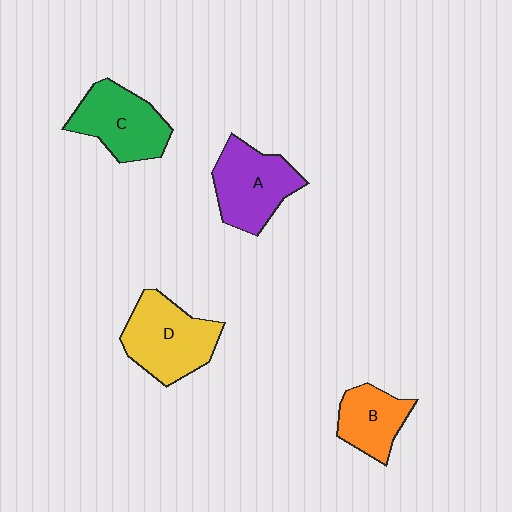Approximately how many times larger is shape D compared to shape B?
Approximately 1.5 times.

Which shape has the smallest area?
Shape B (orange).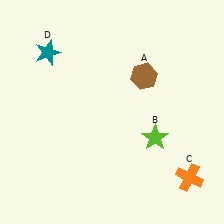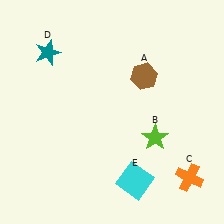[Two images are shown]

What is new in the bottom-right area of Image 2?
A cyan square (E) was added in the bottom-right area of Image 2.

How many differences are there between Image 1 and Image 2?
There is 1 difference between the two images.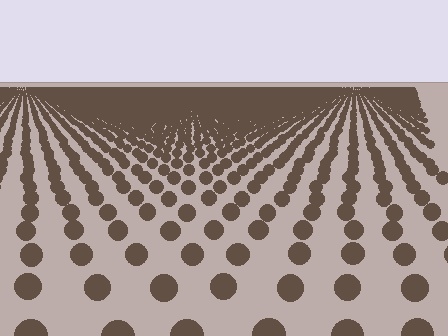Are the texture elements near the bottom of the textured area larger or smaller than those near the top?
Larger. Near the bottom, elements are closer to the viewer and appear at a bigger on-screen size.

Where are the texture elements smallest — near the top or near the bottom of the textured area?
Near the top.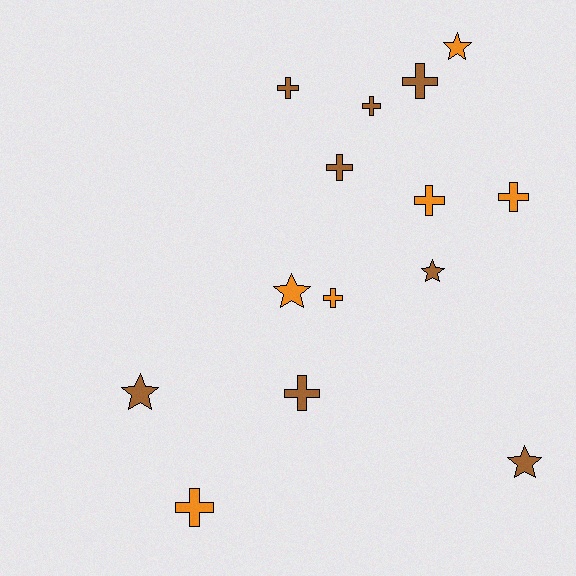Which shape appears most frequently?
Cross, with 9 objects.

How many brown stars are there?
There are 3 brown stars.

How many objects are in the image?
There are 14 objects.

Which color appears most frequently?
Brown, with 8 objects.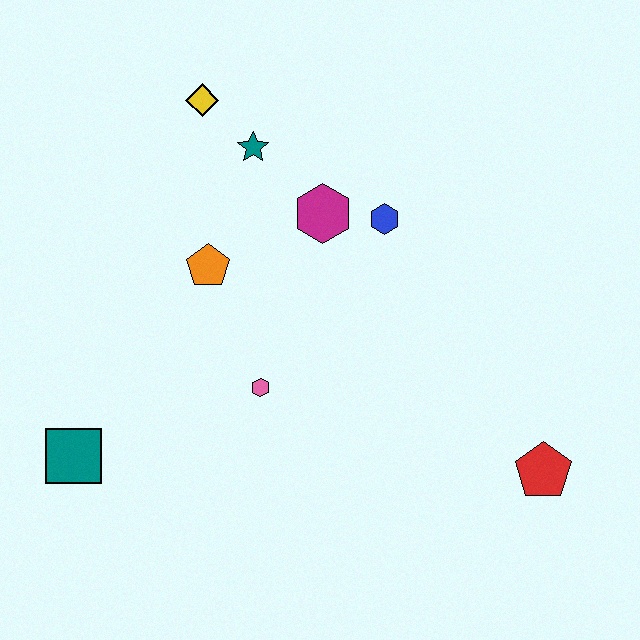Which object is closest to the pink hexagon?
The orange pentagon is closest to the pink hexagon.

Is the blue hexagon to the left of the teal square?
No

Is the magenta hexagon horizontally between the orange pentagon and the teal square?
No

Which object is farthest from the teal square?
The red pentagon is farthest from the teal square.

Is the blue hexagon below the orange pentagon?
No